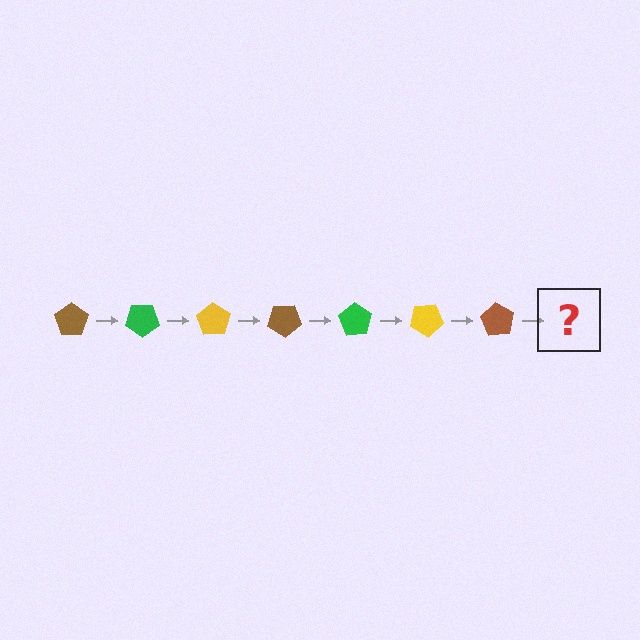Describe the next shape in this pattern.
It should be a green pentagon, rotated 245 degrees from the start.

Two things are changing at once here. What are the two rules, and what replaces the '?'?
The two rules are that it rotates 35 degrees each step and the color cycles through brown, green, and yellow. The '?' should be a green pentagon, rotated 245 degrees from the start.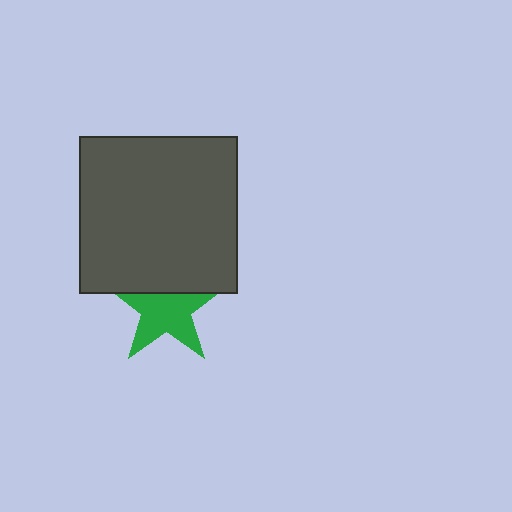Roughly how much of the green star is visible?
Most of it is visible (roughly 68%).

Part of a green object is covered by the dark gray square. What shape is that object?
It is a star.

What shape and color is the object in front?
The object in front is a dark gray square.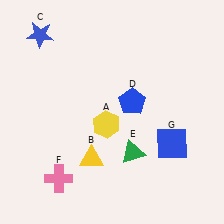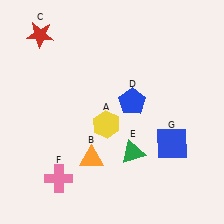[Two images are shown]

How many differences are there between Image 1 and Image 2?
There are 2 differences between the two images.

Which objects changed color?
B changed from yellow to orange. C changed from blue to red.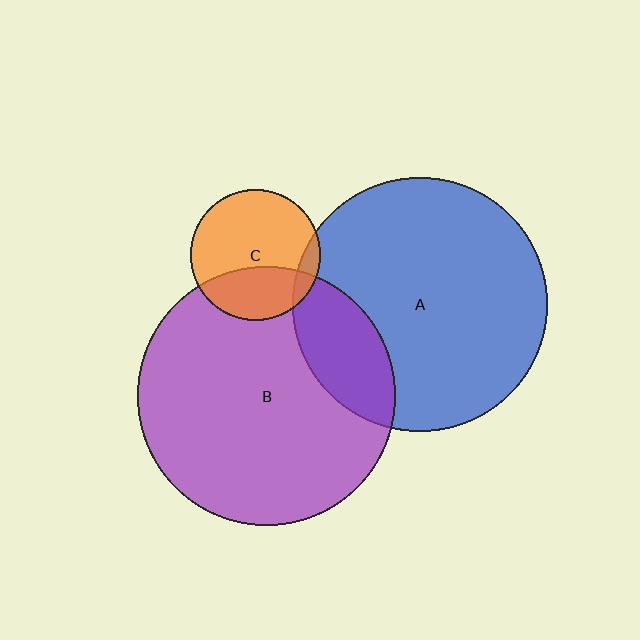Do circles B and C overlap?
Yes.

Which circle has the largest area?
Circle B (purple).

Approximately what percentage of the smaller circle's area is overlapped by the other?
Approximately 35%.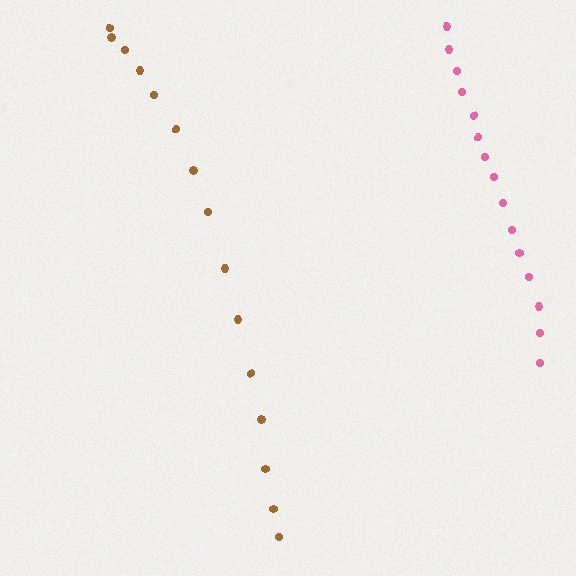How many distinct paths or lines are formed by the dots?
There are 2 distinct paths.